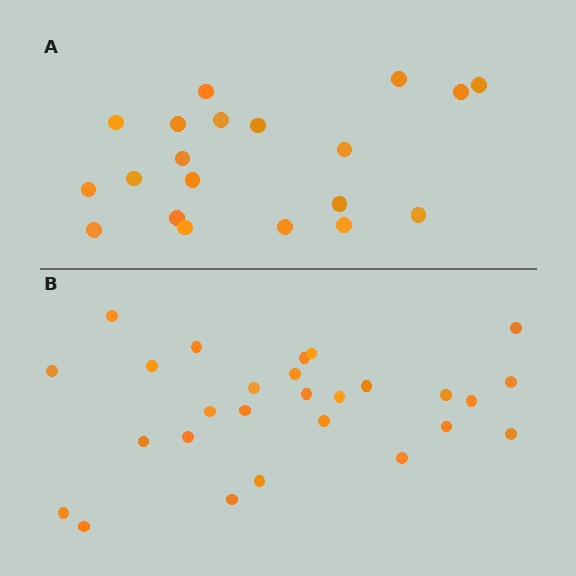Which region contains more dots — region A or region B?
Region B (the bottom region) has more dots.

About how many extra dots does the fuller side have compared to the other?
Region B has roughly 8 or so more dots than region A.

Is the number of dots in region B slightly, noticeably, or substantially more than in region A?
Region B has noticeably more, but not dramatically so. The ratio is roughly 1.4 to 1.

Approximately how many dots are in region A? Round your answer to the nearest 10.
About 20 dots.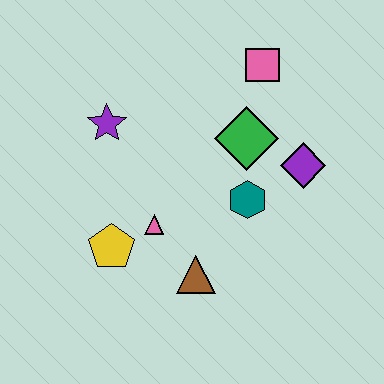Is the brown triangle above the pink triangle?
No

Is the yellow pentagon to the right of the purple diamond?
No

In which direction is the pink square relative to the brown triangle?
The pink square is above the brown triangle.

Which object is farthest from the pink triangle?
The pink square is farthest from the pink triangle.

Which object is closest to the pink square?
The green diamond is closest to the pink square.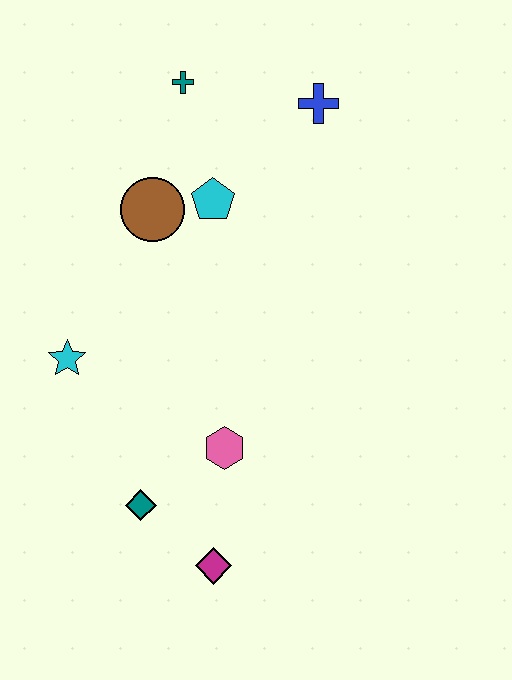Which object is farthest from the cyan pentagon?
The magenta diamond is farthest from the cyan pentagon.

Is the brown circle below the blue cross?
Yes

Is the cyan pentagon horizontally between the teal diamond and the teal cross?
No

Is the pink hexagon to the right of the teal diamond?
Yes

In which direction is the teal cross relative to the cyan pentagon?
The teal cross is above the cyan pentagon.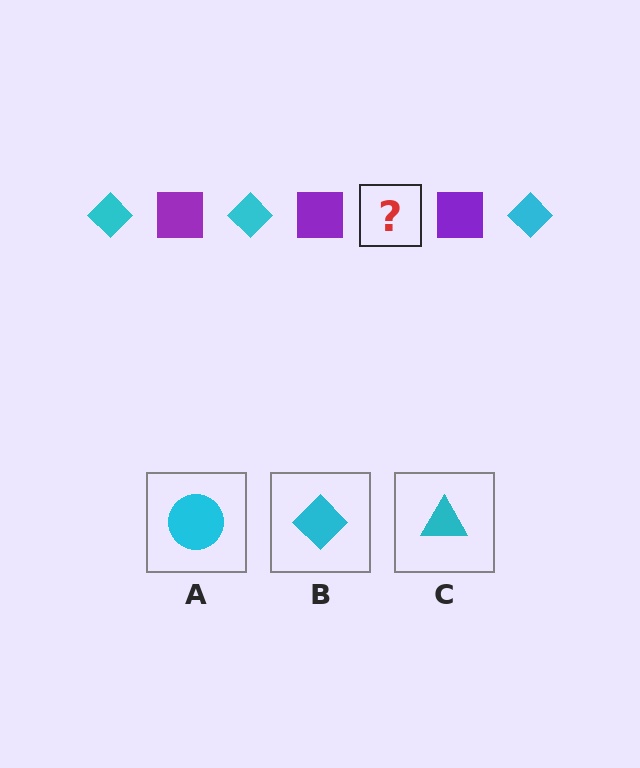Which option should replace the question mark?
Option B.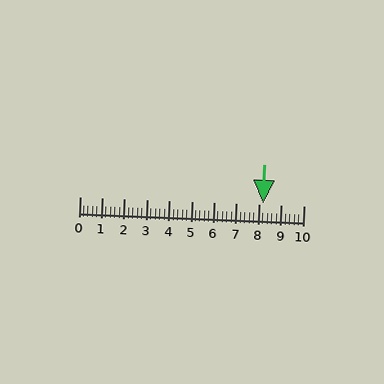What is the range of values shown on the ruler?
The ruler shows values from 0 to 10.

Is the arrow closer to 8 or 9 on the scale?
The arrow is closer to 8.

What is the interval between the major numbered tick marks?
The major tick marks are spaced 1 units apart.